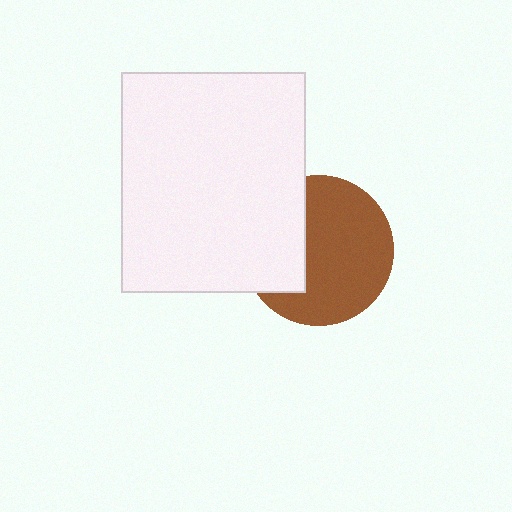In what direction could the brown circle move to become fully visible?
The brown circle could move right. That would shift it out from behind the white rectangle entirely.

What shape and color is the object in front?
The object in front is a white rectangle.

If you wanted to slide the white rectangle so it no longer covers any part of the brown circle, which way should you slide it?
Slide it left — that is the most direct way to separate the two shapes.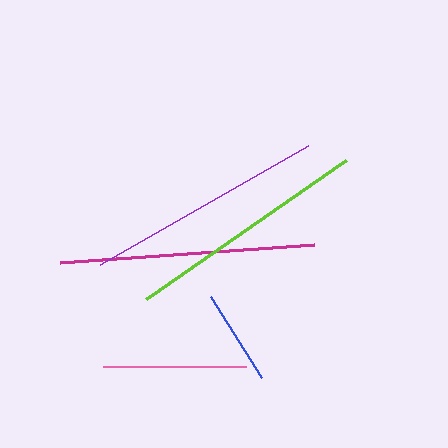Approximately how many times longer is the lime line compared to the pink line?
The lime line is approximately 1.7 times the length of the pink line.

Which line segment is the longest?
The magenta line is the longest at approximately 255 pixels.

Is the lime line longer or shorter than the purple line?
The lime line is longer than the purple line.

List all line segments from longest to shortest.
From longest to shortest: magenta, lime, purple, pink, blue.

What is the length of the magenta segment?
The magenta segment is approximately 255 pixels long.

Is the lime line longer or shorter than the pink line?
The lime line is longer than the pink line.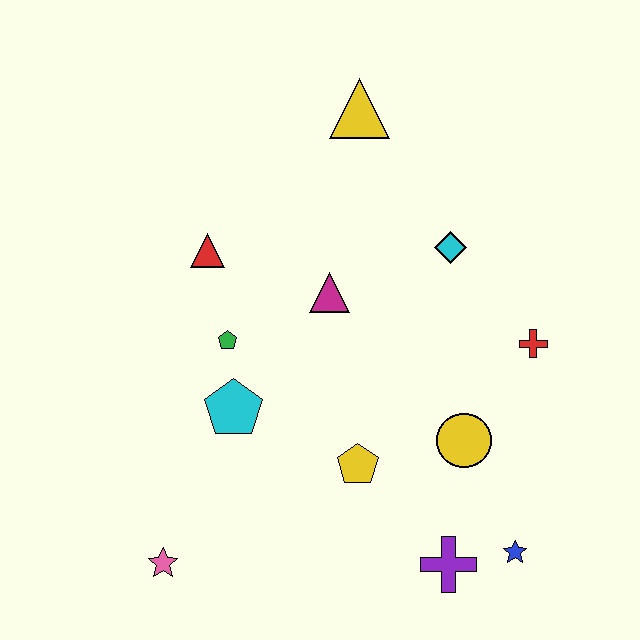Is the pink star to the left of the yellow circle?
Yes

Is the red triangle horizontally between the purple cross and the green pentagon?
No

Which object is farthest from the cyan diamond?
The pink star is farthest from the cyan diamond.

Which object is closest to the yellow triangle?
The cyan diamond is closest to the yellow triangle.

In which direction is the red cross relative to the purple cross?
The red cross is above the purple cross.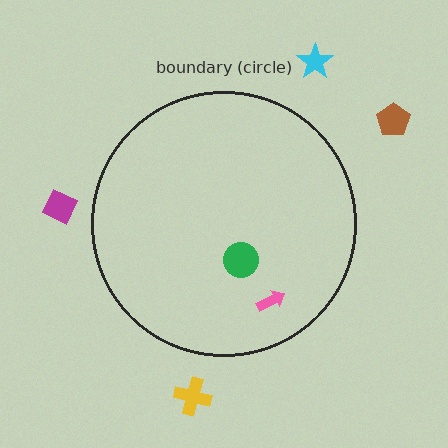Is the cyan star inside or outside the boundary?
Outside.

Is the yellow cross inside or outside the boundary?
Outside.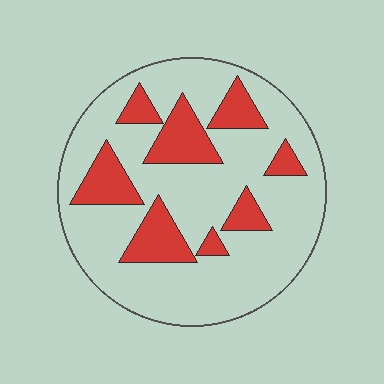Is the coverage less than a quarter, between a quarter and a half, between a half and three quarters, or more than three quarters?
Less than a quarter.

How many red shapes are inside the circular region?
8.